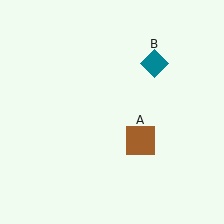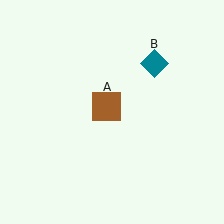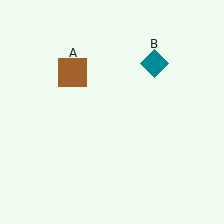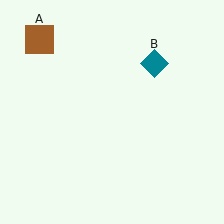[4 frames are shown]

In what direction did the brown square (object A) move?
The brown square (object A) moved up and to the left.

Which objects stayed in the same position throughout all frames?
Teal diamond (object B) remained stationary.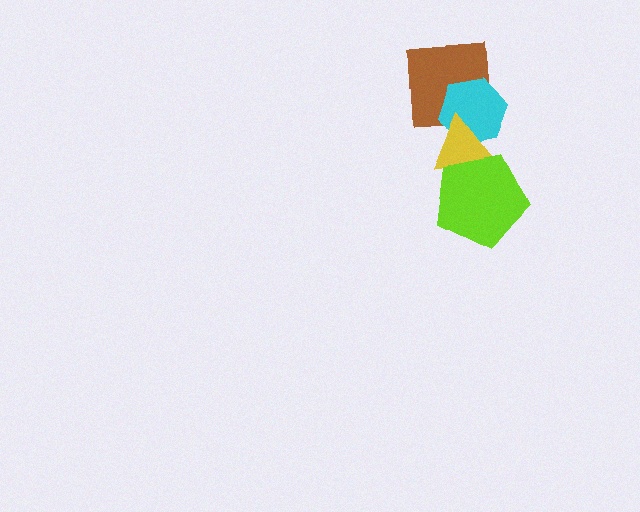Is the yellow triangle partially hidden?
Yes, it is partially covered by another shape.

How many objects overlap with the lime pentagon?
1 object overlaps with the lime pentagon.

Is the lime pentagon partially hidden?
No, no other shape covers it.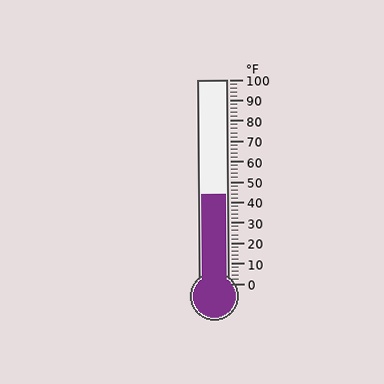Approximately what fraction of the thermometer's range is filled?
The thermometer is filled to approximately 45% of its range.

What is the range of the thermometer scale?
The thermometer scale ranges from 0°F to 100°F.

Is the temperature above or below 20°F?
The temperature is above 20°F.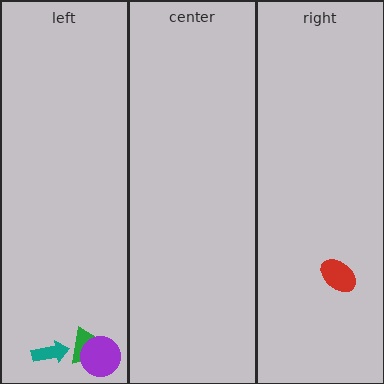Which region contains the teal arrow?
The left region.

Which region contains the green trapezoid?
The left region.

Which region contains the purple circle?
The left region.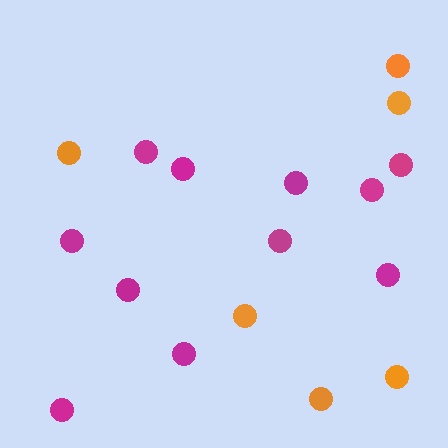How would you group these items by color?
There are 2 groups: one group of orange circles (6) and one group of magenta circles (11).